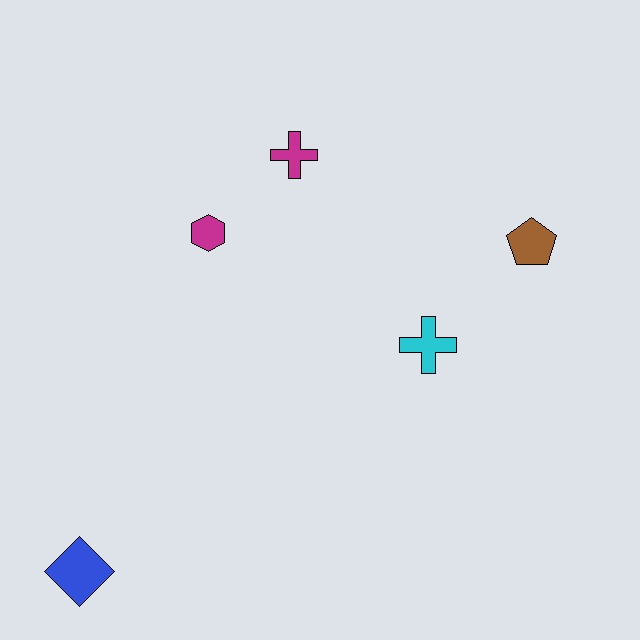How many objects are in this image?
There are 5 objects.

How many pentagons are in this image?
There is 1 pentagon.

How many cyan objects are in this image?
There is 1 cyan object.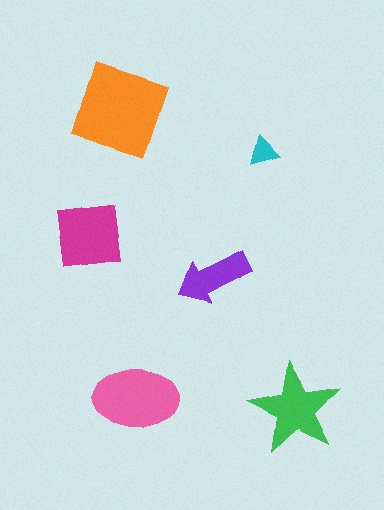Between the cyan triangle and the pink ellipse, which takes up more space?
The pink ellipse.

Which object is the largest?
The orange square.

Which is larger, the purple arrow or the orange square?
The orange square.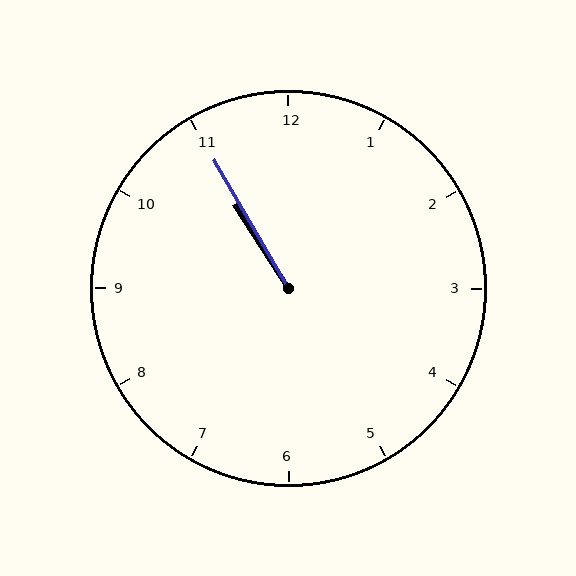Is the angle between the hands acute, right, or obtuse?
It is acute.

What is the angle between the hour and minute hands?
Approximately 2 degrees.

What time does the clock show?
10:55.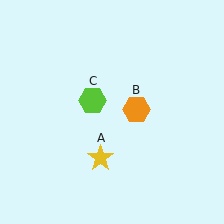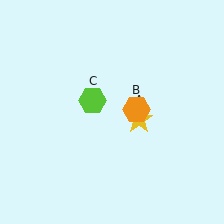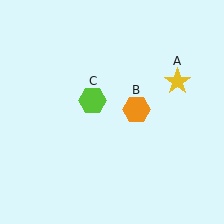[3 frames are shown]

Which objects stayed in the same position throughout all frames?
Orange hexagon (object B) and lime hexagon (object C) remained stationary.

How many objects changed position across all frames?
1 object changed position: yellow star (object A).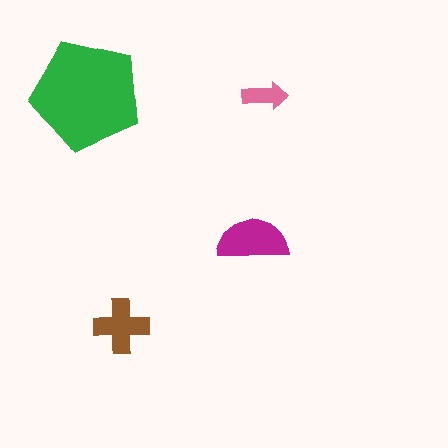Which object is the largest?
The green pentagon.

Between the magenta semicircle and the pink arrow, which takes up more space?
The magenta semicircle.